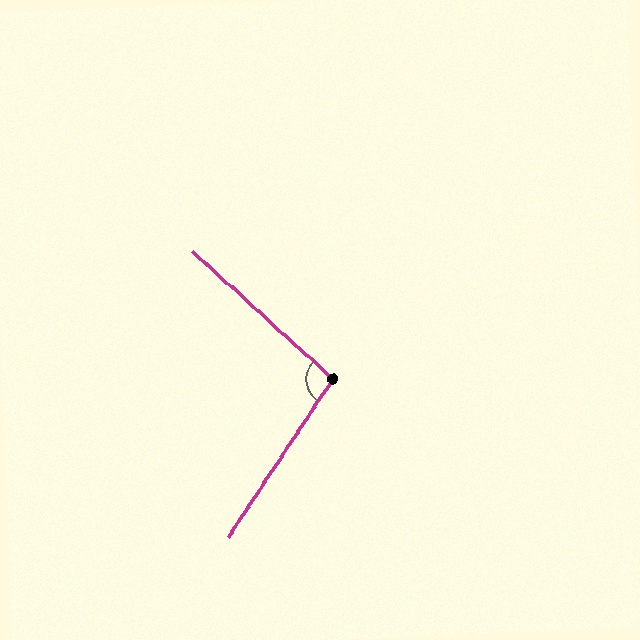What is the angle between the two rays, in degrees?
Approximately 99 degrees.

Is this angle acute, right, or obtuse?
It is obtuse.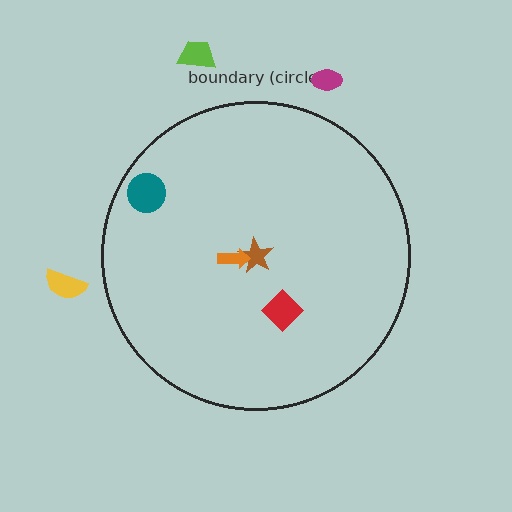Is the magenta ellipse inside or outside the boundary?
Outside.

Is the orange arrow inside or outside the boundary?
Inside.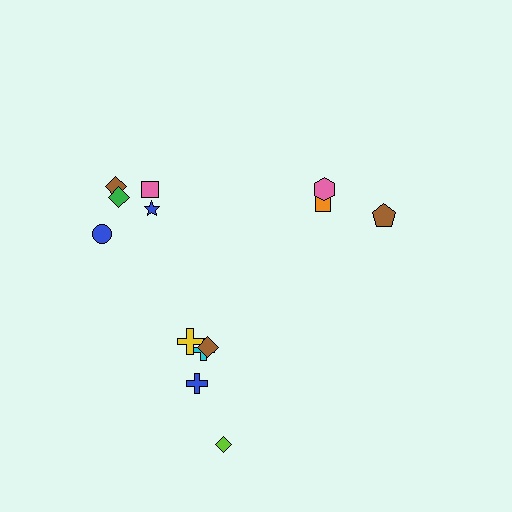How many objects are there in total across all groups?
There are 13 objects.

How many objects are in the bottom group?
There are 5 objects.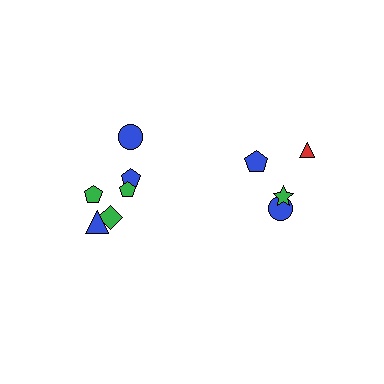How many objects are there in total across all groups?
There are 10 objects.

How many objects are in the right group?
There are 4 objects.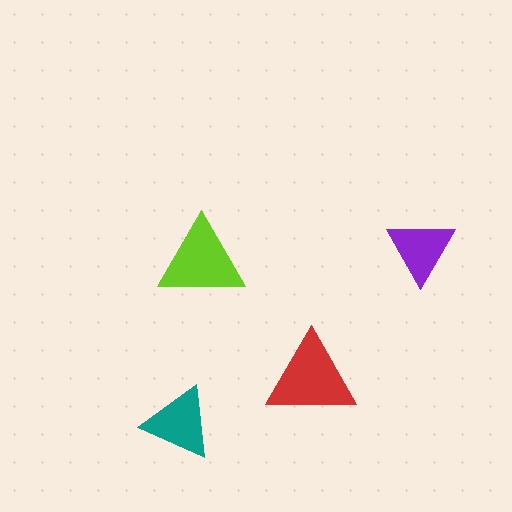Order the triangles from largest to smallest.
the red one, the lime one, the teal one, the purple one.